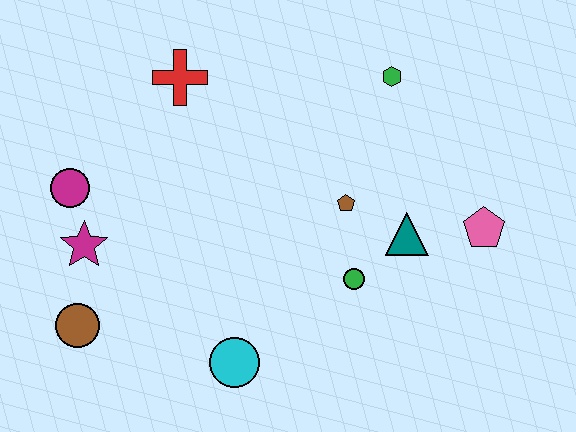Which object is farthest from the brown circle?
The pink pentagon is farthest from the brown circle.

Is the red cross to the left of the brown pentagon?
Yes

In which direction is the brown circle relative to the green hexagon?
The brown circle is to the left of the green hexagon.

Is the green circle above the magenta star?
No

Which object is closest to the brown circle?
The magenta star is closest to the brown circle.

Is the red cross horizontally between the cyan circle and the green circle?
No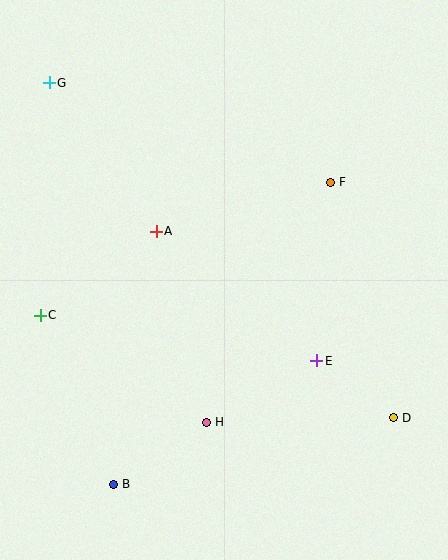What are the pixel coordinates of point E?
Point E is at (317, 361).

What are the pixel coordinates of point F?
Point F is at (331, 182).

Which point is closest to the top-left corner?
Point G is closest to the top-left corner.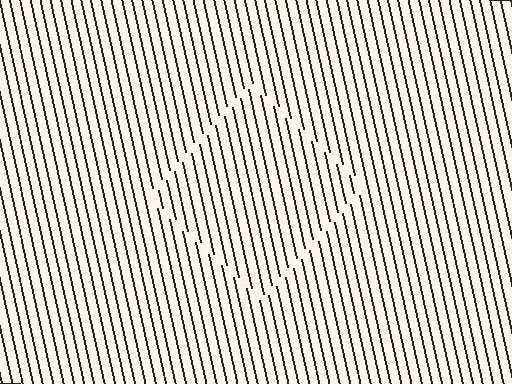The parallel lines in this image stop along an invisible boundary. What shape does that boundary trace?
An illusory square. The interior of the shape contains the same grating, shifted by half a period — the contour is defined by the phase discontinuity where line-ends from the inner and outer gratings abut.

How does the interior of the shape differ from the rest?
The interior of the shape contains the same grating, shifted by half a period — the contour is defined by the phase discontinuity where line-ends from the inner and outer gratings abut.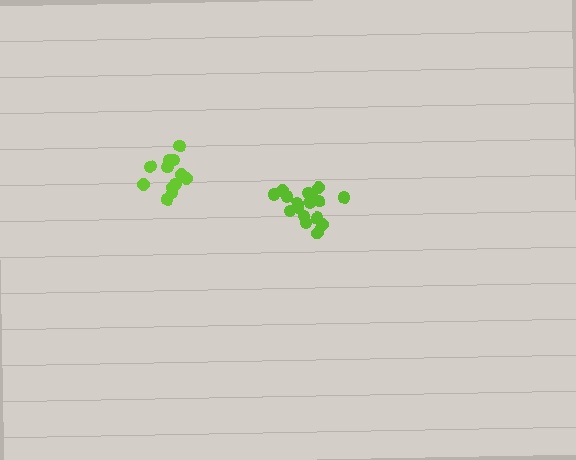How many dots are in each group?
Group 1: 17 dots, Group 2: 13 dots (30 total).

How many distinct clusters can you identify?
There are 2 distinct clusters.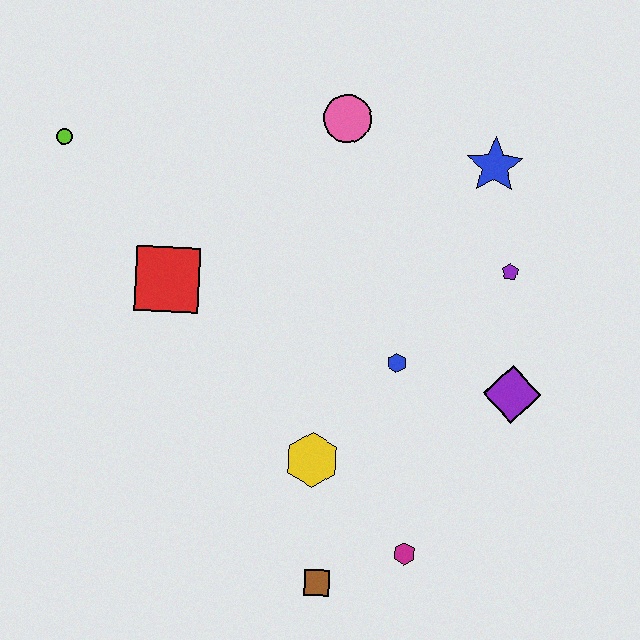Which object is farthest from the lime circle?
The magenta hexagon is farthest from the lime circle.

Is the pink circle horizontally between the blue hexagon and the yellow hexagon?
Yes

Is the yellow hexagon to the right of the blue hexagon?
No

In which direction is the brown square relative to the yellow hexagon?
The brown square is below the yellow hexagon.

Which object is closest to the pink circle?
The blue star is closest to the pink circle.